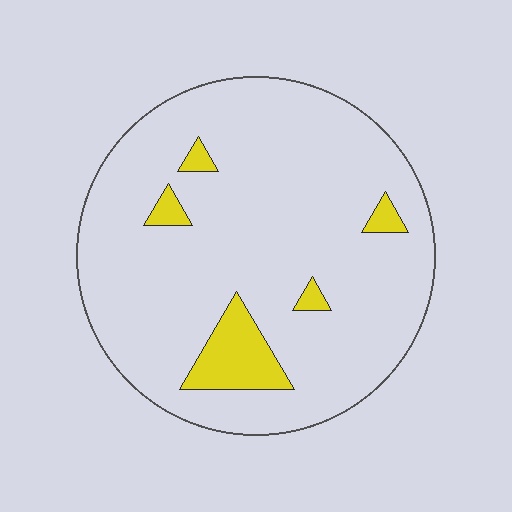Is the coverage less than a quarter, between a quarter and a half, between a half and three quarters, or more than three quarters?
Less than a quarter.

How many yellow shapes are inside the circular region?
5.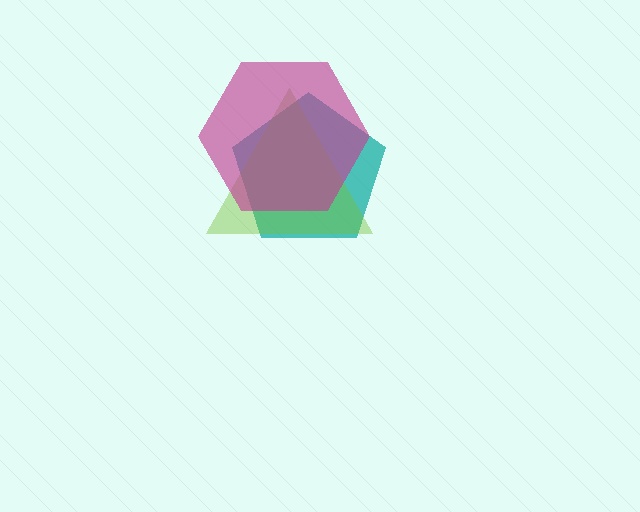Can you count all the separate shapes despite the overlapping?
Yes, there are 3 separate shapes.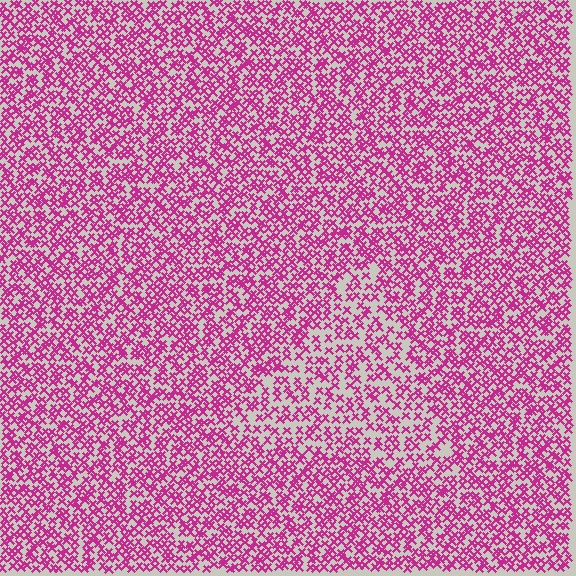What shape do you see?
I see a triangle.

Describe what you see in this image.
The image contains small magenta elements arranged at two different densities. A triangle-shaped region is visible where the elements are less densely packed than the surrounding area.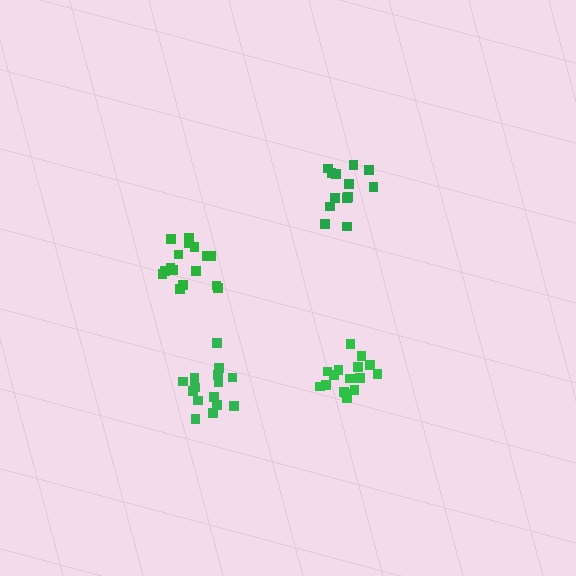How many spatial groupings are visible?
There are 4 spatial groupings.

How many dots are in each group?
Group 1: 15 dots, Group 2: 16 dots, Group 3: 16 dots, Group 4: 13 dots (60 total).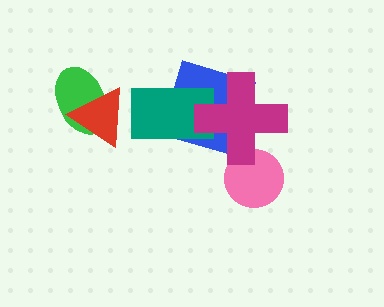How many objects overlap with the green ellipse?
1 object overlaps with the green ellipse.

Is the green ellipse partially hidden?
Yes, it is partially covered by another shape.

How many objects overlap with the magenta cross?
3 objects overlap with the magenta cross.